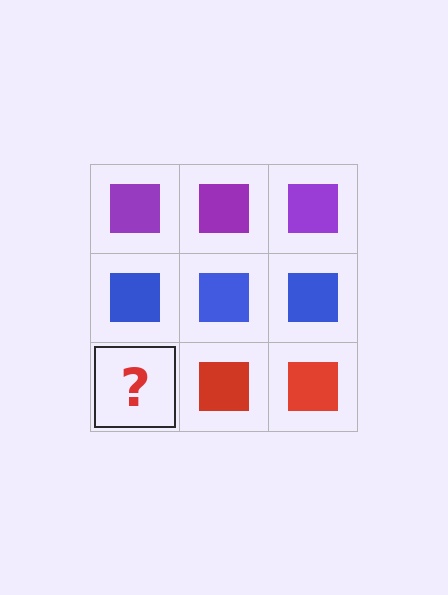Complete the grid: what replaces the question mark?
The question mark should be replaced with a red square.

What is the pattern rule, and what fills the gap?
The rule is that each row has a consistent color. The gap should be filled with a red square.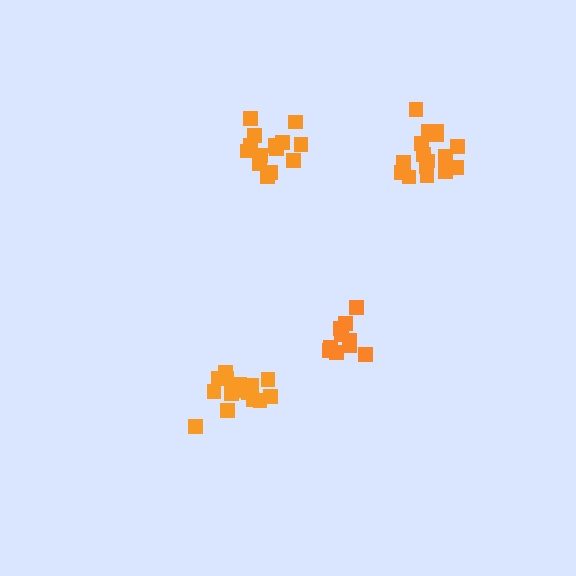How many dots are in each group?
Group 1: 14 dots, Group 2: 11 dots, Group 3: 16 dots, Group 4: 16 dots (57 total).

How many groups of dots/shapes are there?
There are 4 groups.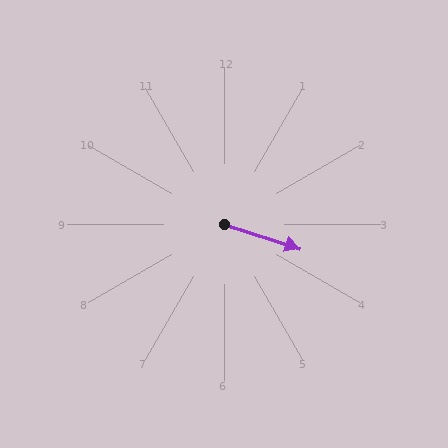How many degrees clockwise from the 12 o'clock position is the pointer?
Approximately 108 degrees.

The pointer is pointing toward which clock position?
Roughly 4 o'clock.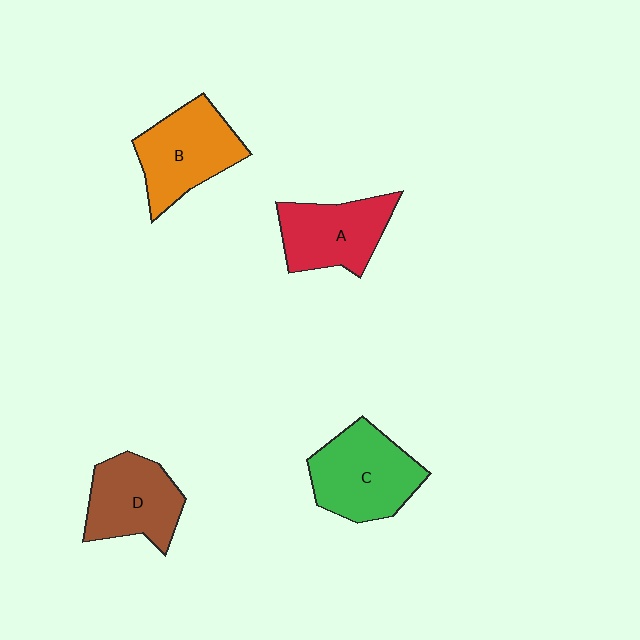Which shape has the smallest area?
Shape A (red).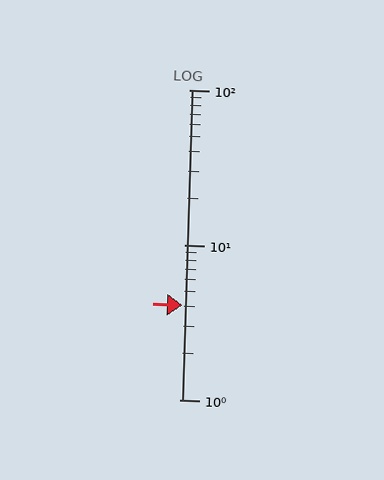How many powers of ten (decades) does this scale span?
The scale spans 2 decades, from 1 to 100.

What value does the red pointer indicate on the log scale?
The pointer indicates approximately 4.1.